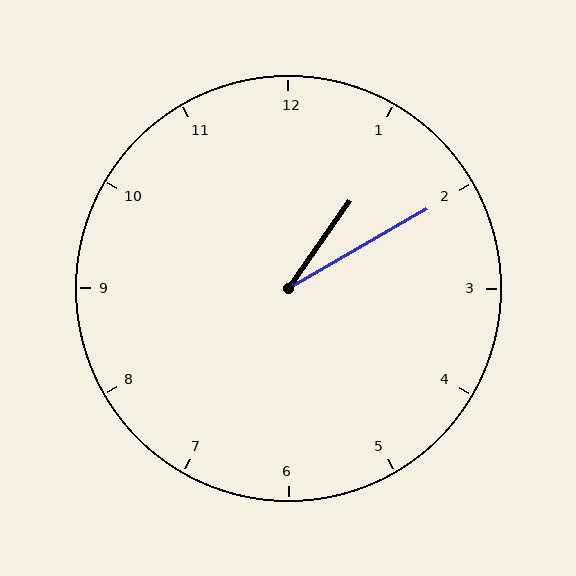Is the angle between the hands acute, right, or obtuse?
It is acute.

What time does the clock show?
1:10.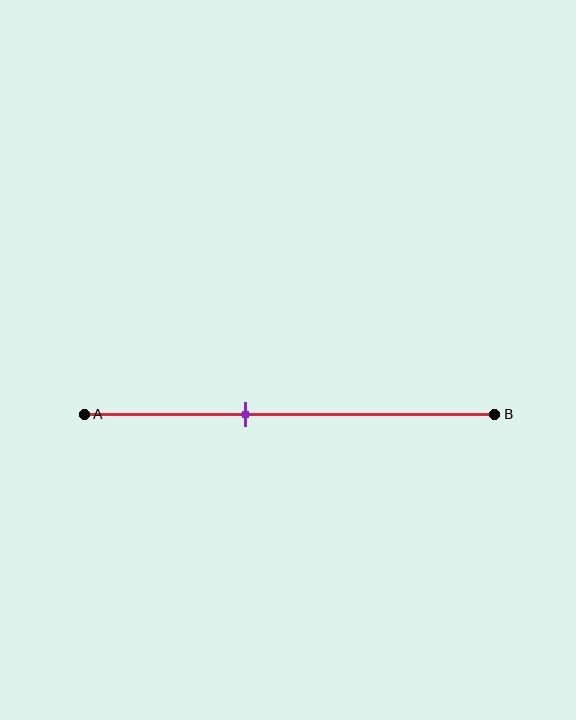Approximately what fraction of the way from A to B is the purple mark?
The purple mark is approximately 40% of the way from A to B.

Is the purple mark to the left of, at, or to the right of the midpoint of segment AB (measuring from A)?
The purple mark is to the left of the midpoint of segment AB.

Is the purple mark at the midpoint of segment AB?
No, the mark is at about 40% from A, not at the 50% midpoint.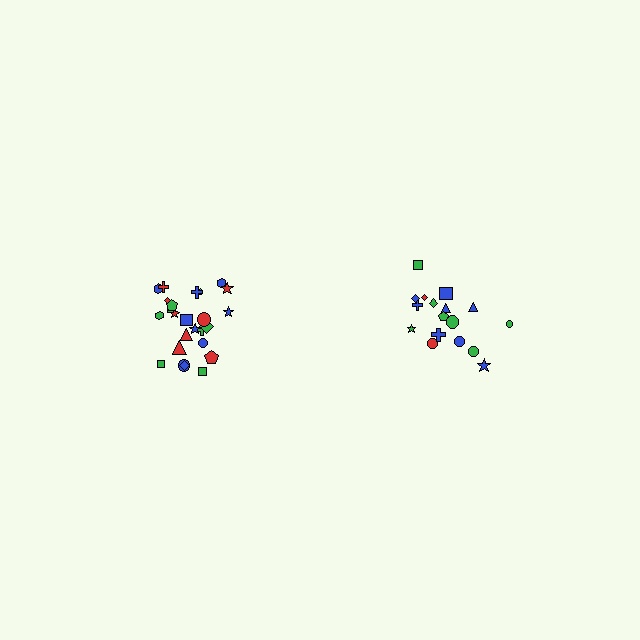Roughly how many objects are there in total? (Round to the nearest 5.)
Roughly 45 objects in total.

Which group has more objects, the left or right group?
The left group.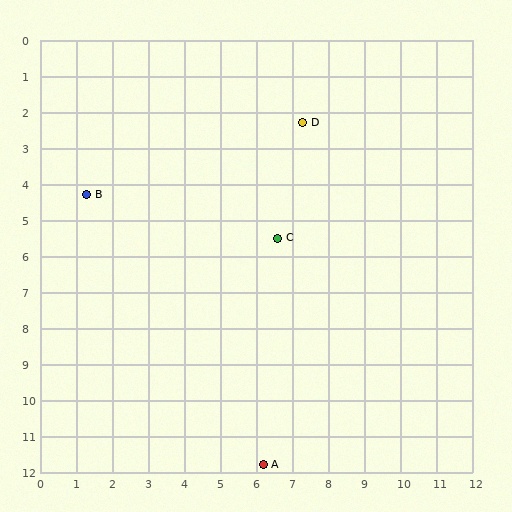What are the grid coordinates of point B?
Point B is at approximately (1.3, 4.3).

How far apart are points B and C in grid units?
Points B and C are about 5.4 grid units apart.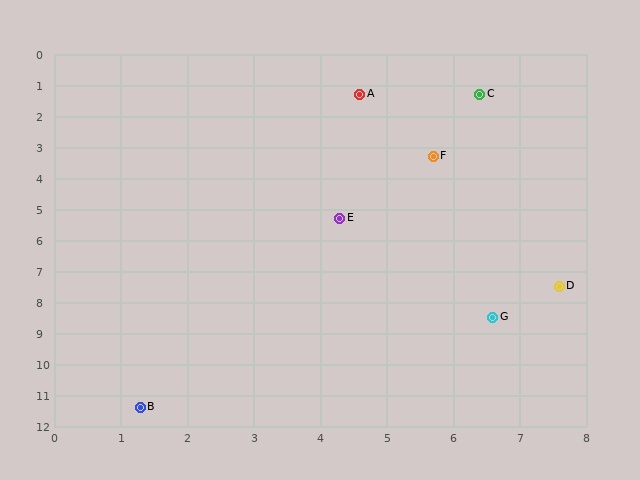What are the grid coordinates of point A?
Point A is at approximately (4.6, 1.3).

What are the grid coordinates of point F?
Point F is at approximately (5.7, 3.3).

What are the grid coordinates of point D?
Point D is at approximately (7.6, 7.5).